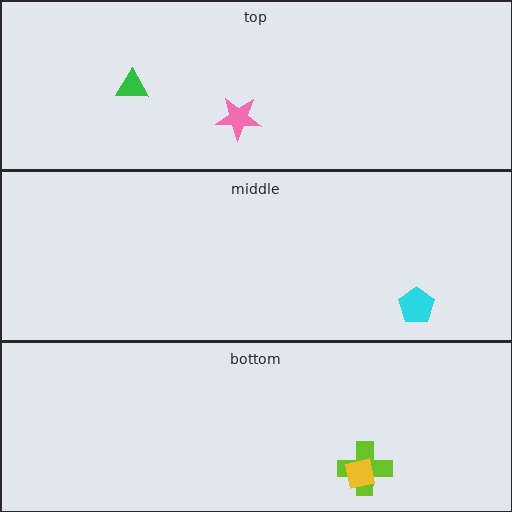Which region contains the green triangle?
The top region.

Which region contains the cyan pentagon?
The middle region.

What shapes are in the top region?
The pink star, the green triangle.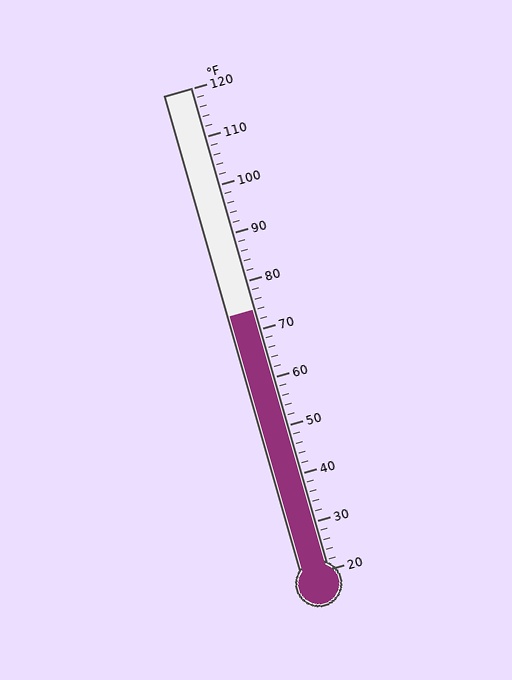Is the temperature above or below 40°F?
The temperature is above 40°F.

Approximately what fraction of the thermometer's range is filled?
The thermometer is filled to approximately 55% of its range.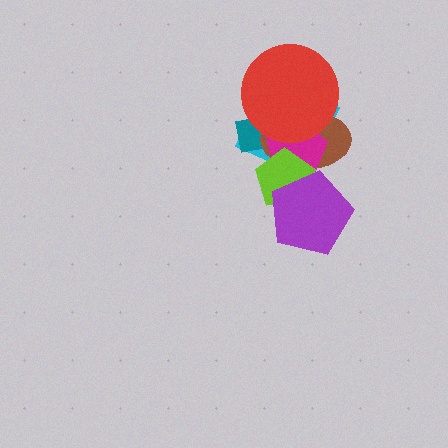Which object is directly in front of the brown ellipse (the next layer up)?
The magenta pentagon is directly in front of the brown ellipse.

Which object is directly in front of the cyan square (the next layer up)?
The teal rectangle is directly in front of the cyan square.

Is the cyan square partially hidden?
Yes, it is partially covered by another shape.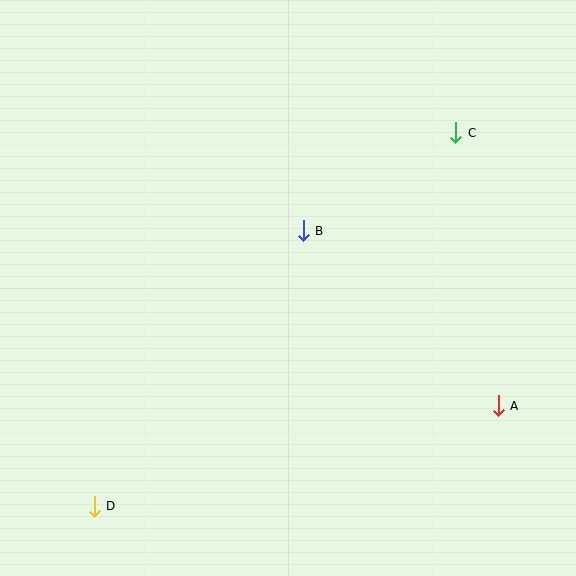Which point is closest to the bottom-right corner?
Point A is closest to the bottom-right corner.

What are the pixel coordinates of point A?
Point A is at (498, 406).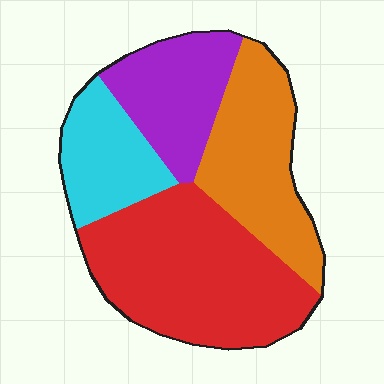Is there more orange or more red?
Red.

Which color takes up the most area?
Red, at roughly 40%.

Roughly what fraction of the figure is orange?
Orange covers 26% of the figure.